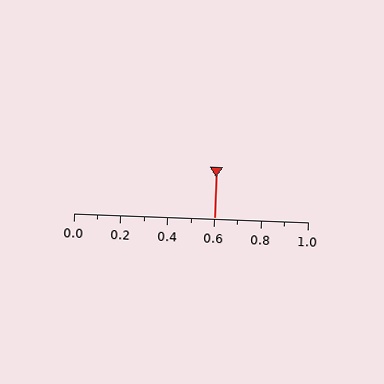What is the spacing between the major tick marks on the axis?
The major ticks are spaced 0.2 apart.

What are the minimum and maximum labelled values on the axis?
The axis runs from 0.0 to 1.0.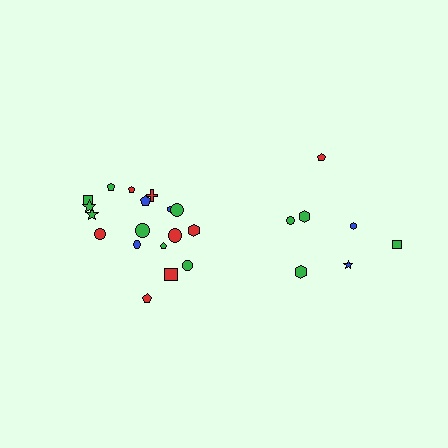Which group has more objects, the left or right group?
The left group.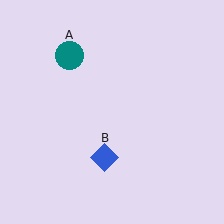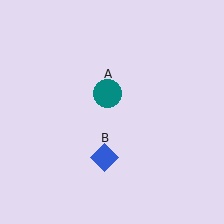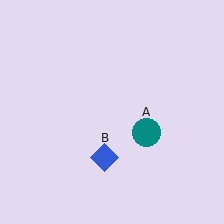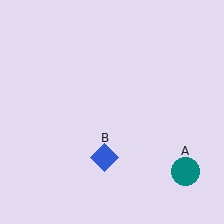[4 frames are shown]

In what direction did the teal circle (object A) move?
The teal circle (object A) moved down and to the right.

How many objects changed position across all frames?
1 object changed position: teal circle (object A).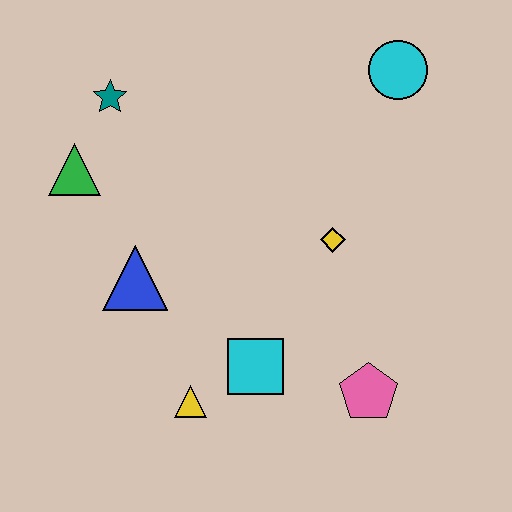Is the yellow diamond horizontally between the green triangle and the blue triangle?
No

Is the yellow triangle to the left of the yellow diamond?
Yes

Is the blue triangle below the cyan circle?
Yes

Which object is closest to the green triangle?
The teal star is closest to the green triangle.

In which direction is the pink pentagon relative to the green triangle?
The pink pentagon is to the right of the green triangle.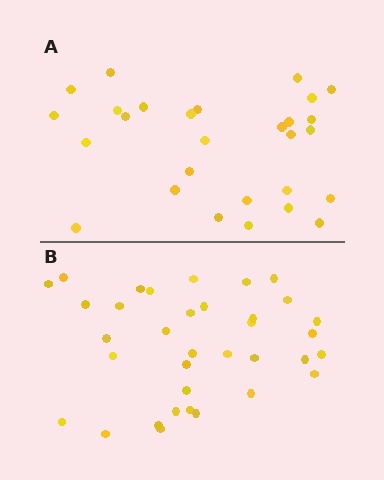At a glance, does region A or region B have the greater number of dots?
Region B (the bottom region) has more dots.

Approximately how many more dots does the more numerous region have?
Region B has roughly 8 or so more dots than region A.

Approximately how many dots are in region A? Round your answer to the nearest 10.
About 30 dots. (The exact count is 28, which rounds to 30.)